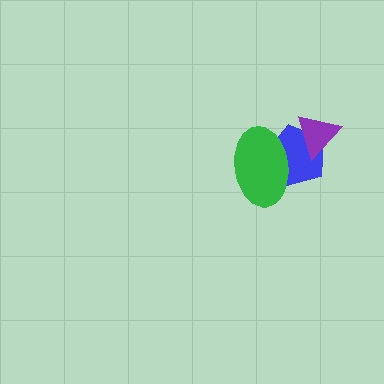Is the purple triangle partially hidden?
No, no other shape covers it.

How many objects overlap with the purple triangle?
1 object overlaps with the purple triangle.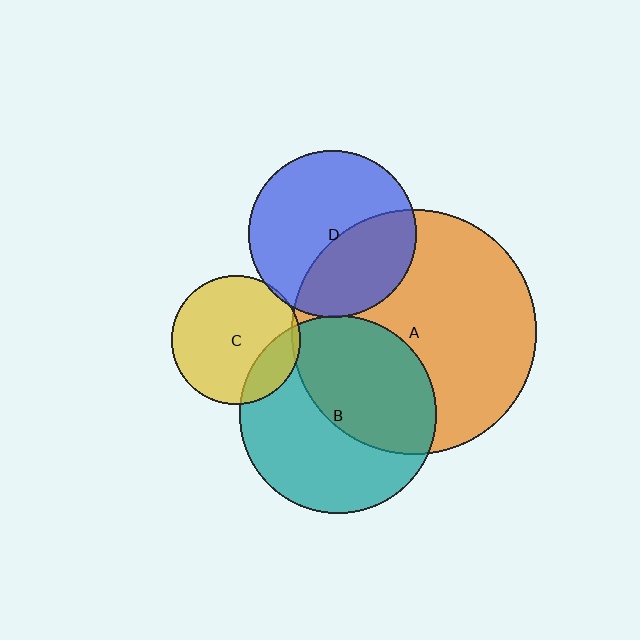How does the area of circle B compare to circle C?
Approximately 2.3 times.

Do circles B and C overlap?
Yes.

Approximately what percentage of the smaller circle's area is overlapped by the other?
Approximately 20%.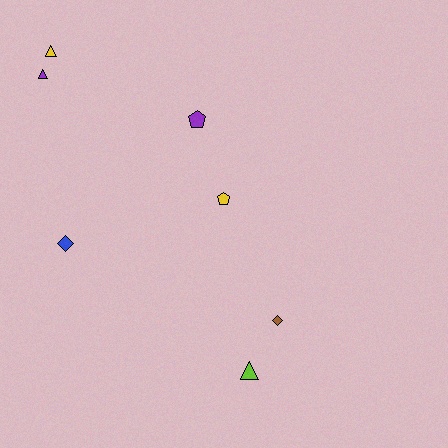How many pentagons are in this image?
There are 2 pentagons.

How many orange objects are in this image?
There are no orange objects.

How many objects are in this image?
There are 7 objects.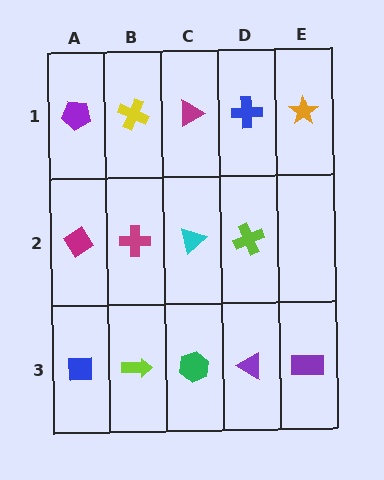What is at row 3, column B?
A lime arrow.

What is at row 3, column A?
A blue square.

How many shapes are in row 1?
5 shapes.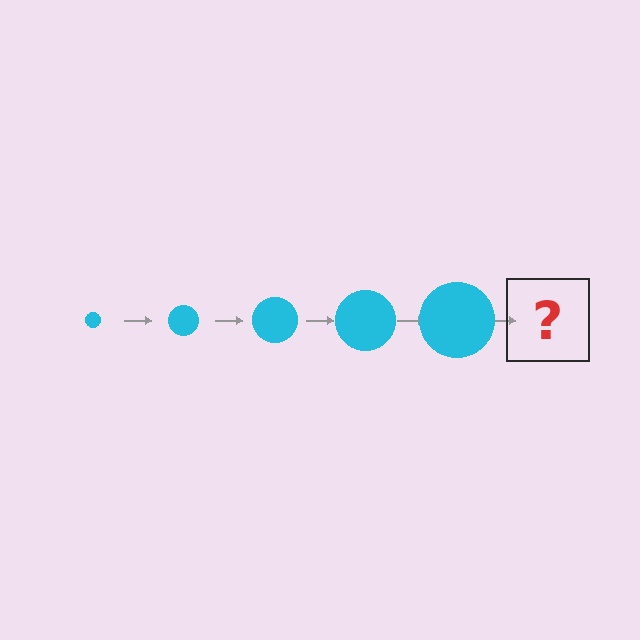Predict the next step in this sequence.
The next step is a cyan circle, larger than the previous one.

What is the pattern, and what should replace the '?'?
The pattern is that the circle gets progressively larger each step. The '?' should be a cyan circle, larger than the previous one.